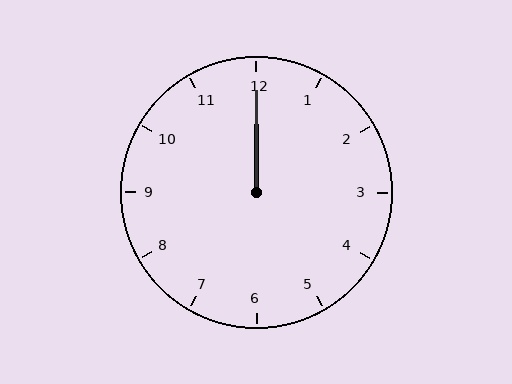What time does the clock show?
12:00.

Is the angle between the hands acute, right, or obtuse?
It is acute.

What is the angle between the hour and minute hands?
Approximately 0 degrees.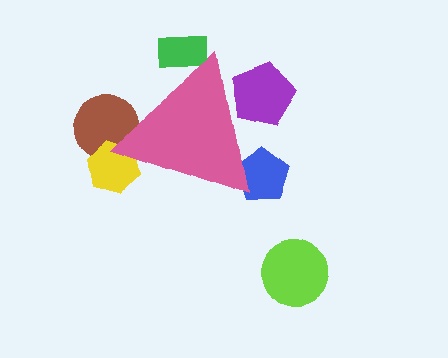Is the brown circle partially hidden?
Yes, the brown circle is partially hidden behind the pink triangle.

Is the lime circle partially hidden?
No, the lime circle is fully visible.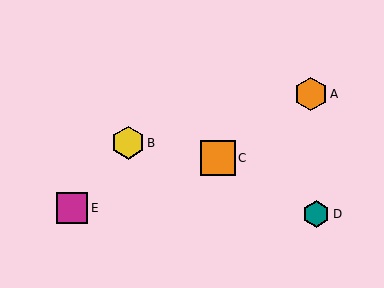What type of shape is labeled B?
Shape B is a yellow hexagon.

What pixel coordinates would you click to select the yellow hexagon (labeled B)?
Click at (128, 143) to select the yellow hexagon B.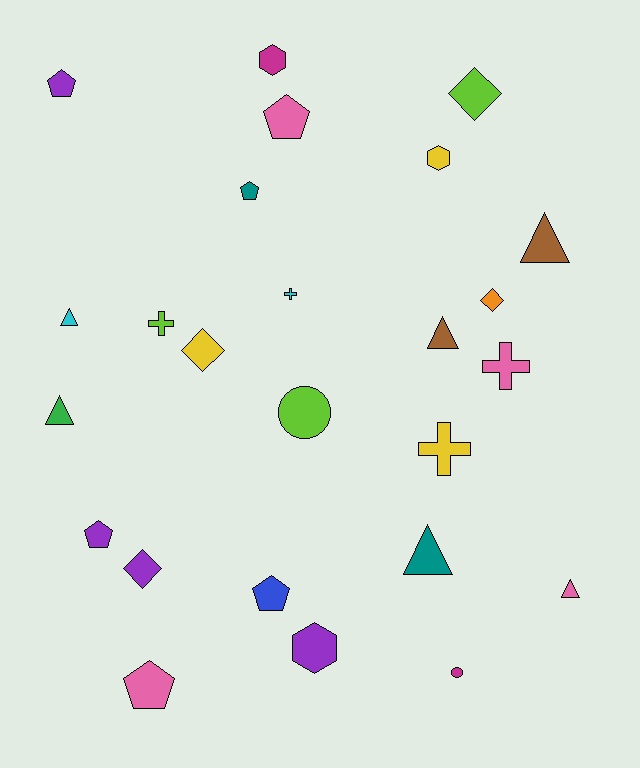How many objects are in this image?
There are 25 objects.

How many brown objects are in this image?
There are 2 brown objects.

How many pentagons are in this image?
There are 6 pentagons.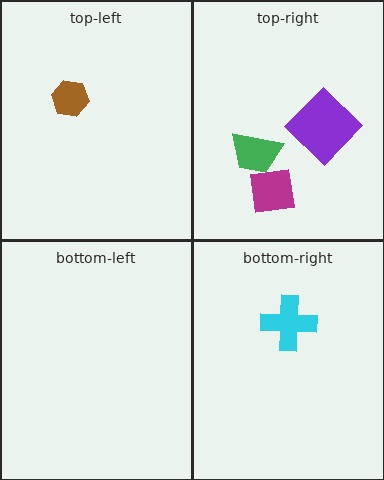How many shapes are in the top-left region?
1.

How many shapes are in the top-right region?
3.